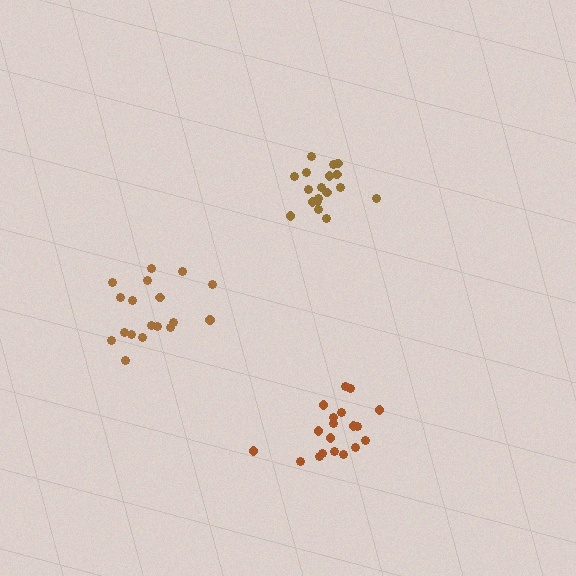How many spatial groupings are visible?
There are 3 spatial groupings.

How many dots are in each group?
Group 1: 19 dots, Group 2: 18 dots, Group 3: 18 dots (55 total).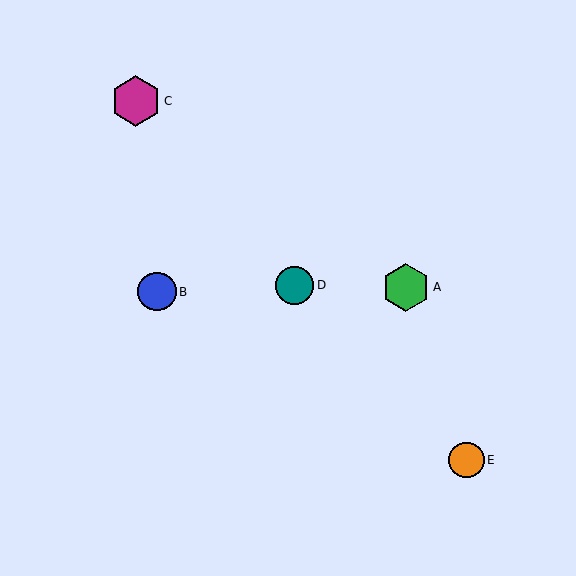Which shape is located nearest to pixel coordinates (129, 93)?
The magenta hexagon (labeled C) at (136, 101) is nearest to that location.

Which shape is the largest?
The magenta hexagon (labeled C) is the largest.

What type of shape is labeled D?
Shape D is a teal circle.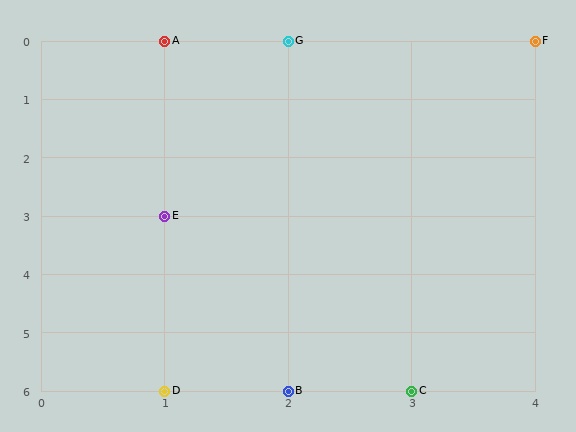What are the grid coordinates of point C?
Point C is at grid coordinates (3, 6).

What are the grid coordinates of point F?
Point F is at grid coordinates (4, 0).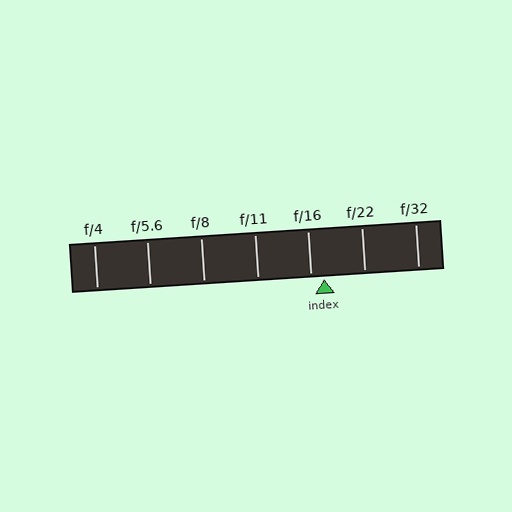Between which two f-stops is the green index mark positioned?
The index mark is between f/16 and f/22.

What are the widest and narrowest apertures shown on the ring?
The widest aperture shown is f/4 and the narrowest is f/32.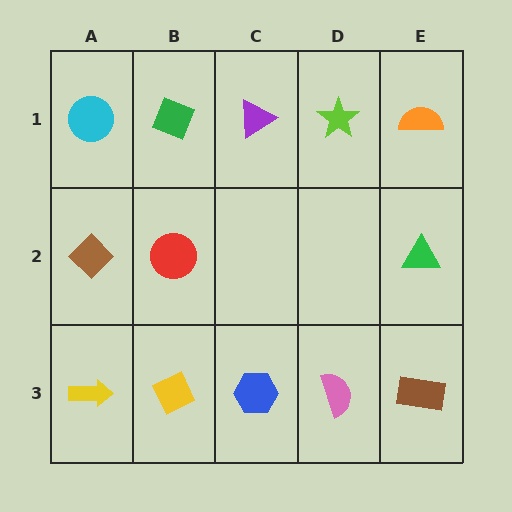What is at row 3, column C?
A blue hexagon.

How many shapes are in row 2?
3 shapes.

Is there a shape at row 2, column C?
No, that cell is empty.